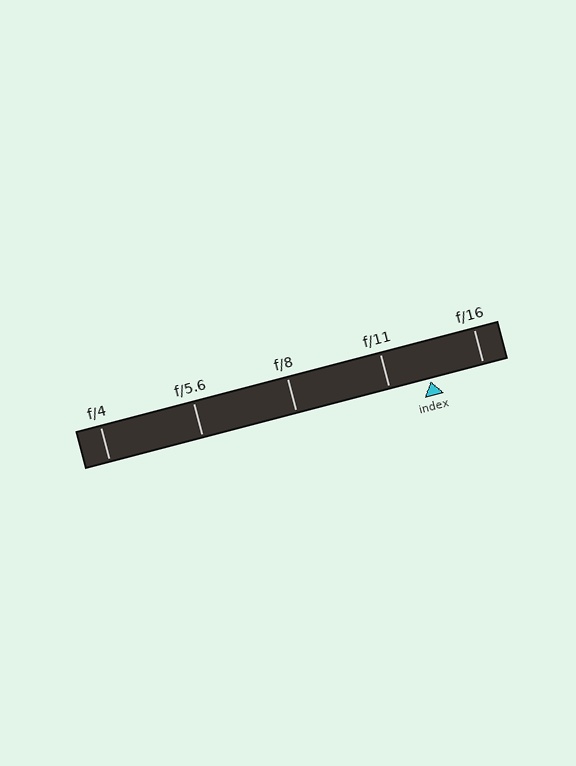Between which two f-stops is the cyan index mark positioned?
The index mark is between f/11 and f/16.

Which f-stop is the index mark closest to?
The index mark is closest to f/11.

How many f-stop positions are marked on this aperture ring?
There are 5 f-stop positions marked.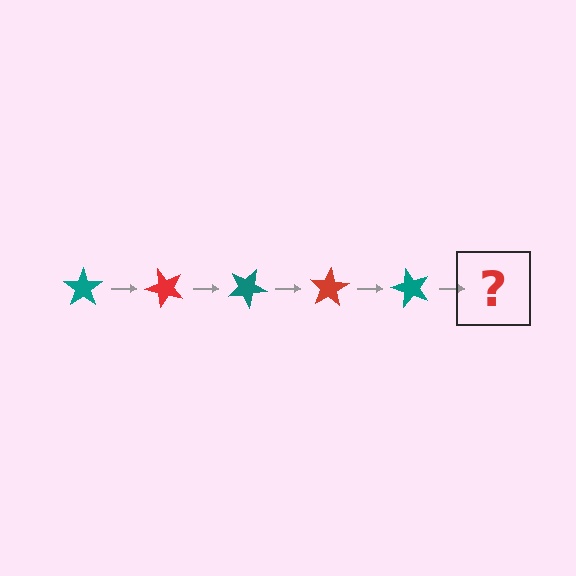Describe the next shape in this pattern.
It should be a red star, rotated 250 degrees from the start.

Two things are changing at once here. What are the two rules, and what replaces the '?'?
The two rules are that it rotates 50 degrees each step and the color cycles through teal and red. The '?' should be a red star, rotated 250 degrees from the start.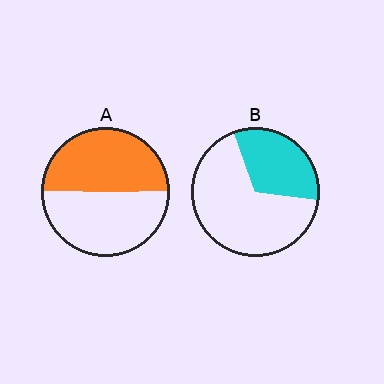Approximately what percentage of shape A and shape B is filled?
A is approximately 50% and B is approximately 35%.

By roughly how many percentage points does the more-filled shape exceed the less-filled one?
By roughly 15 percentage points (A over B).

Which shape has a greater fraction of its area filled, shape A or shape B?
Shape A.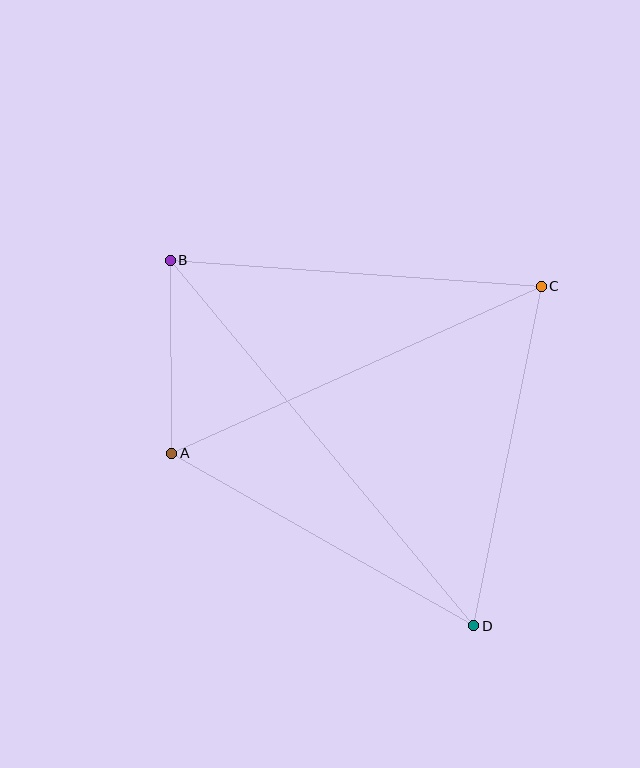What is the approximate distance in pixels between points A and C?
The distance between A and C is approximately 406 pixels.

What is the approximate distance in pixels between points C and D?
The distance between C and D is approximately 347 pixels.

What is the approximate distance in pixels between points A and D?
The distance between A and D is approximately 348 pixels.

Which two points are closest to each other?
Points A and B are closest to each other.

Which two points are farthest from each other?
Points B and D are farthest from each other.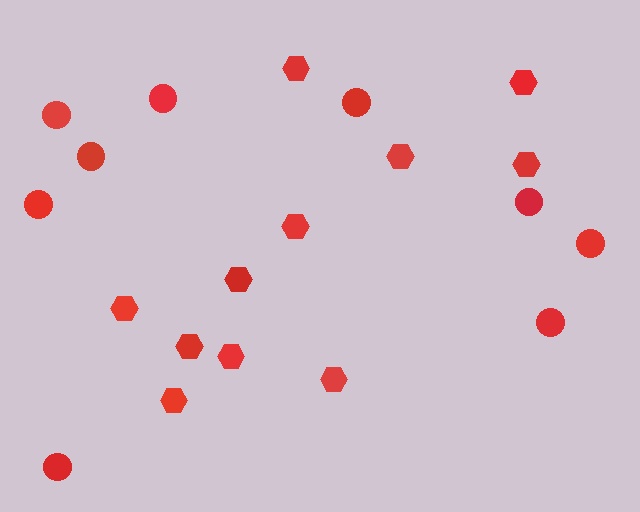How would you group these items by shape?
There are 2 groups: one group of circles (9) and one group of hexagons (11).